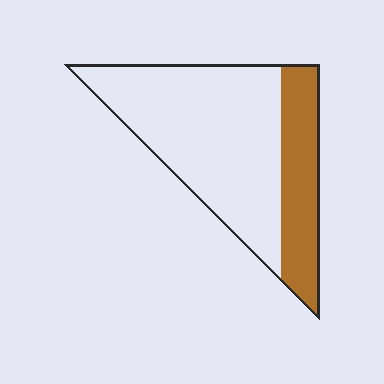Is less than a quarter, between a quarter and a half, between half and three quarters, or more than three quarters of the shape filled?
Between a quarter and a half.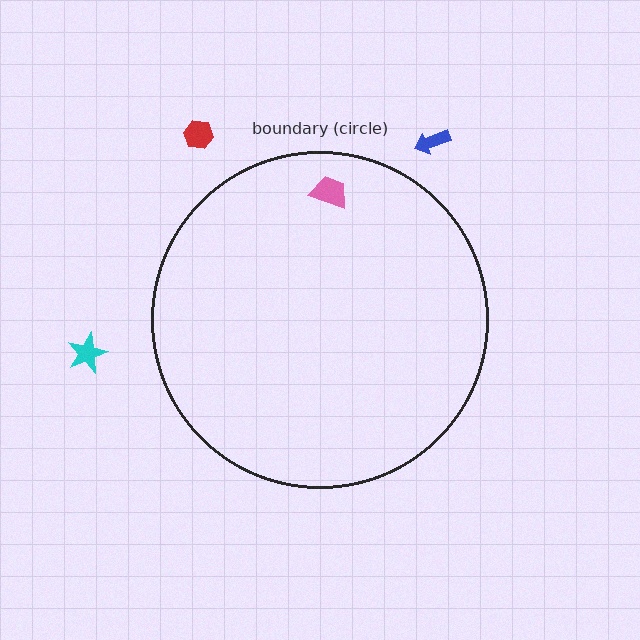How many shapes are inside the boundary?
1 inside, 3 outside.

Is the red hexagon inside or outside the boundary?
Outside.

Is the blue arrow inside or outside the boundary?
Outside.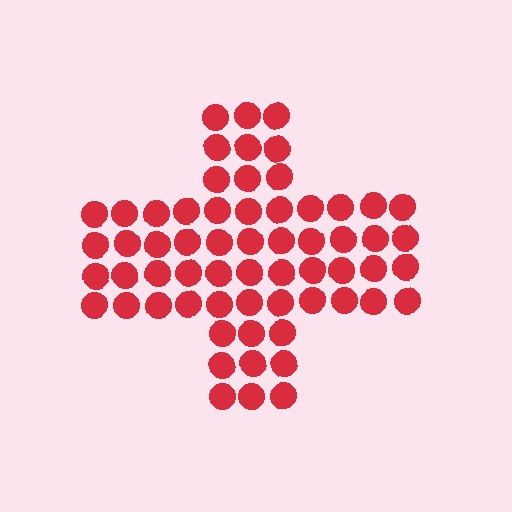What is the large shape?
The large shape is a cross.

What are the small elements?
The small elements are circles.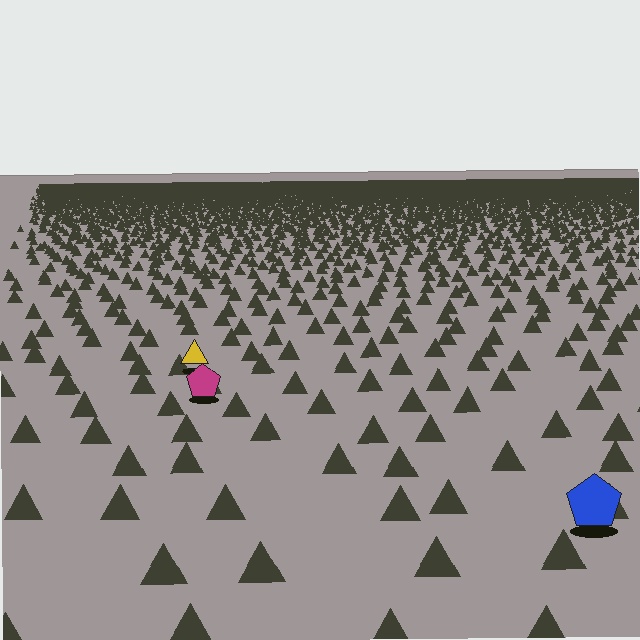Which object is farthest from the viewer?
The yellow triangle is farthest from the viewer. It appears smaller and the ground texture around it is denser.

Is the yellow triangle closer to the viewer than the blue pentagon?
No. The blue pentagon is closer — you can tell from the texture gradient: the ground texture is coarser near it.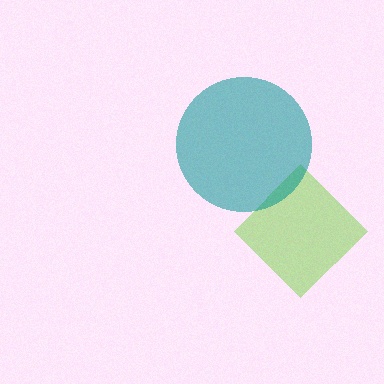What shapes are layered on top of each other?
The layered shapes are: a lime diamond, a teal circle.